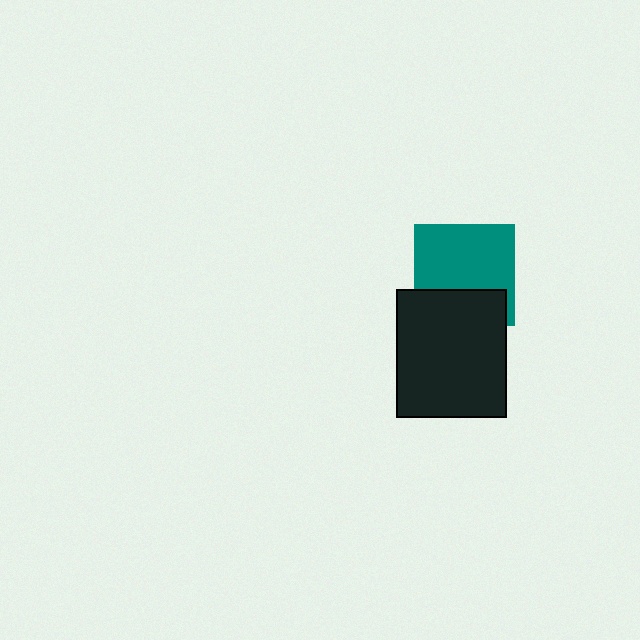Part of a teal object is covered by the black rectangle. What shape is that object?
It is a square.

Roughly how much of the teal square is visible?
Most of it is visible (roughly 67%).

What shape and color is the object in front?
The object in front is a black rectangle.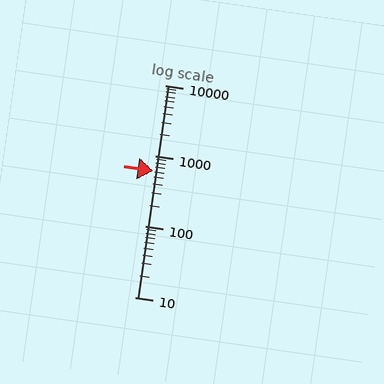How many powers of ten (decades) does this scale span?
The scale spans 3 decades, from 10 to 10000.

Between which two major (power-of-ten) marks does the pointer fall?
The pointer is between 100 and 1000.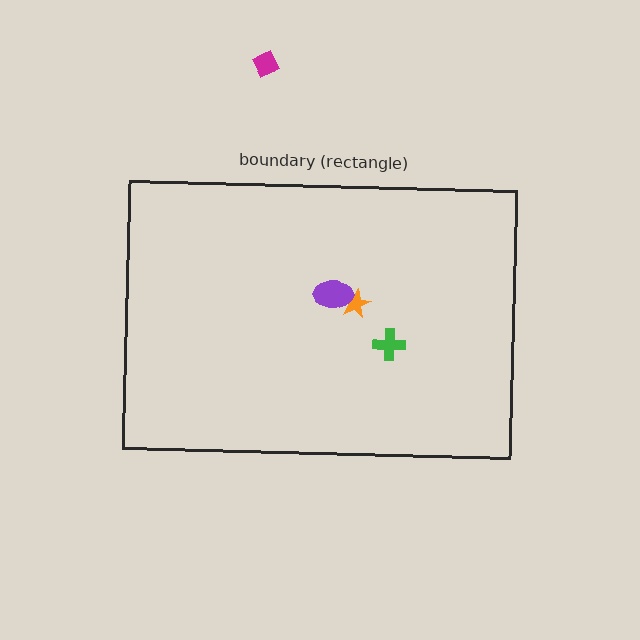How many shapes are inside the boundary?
3 inside, 1 outside.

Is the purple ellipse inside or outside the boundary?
Inside.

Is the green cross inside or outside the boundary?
Inside.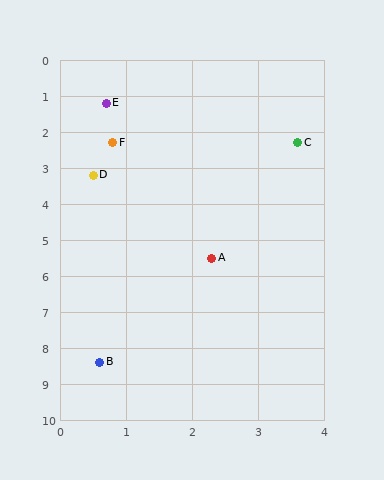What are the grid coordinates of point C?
Point C is at approximately (3.6, 2.3).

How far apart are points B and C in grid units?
Points B and C are about 6.8 grid units apart.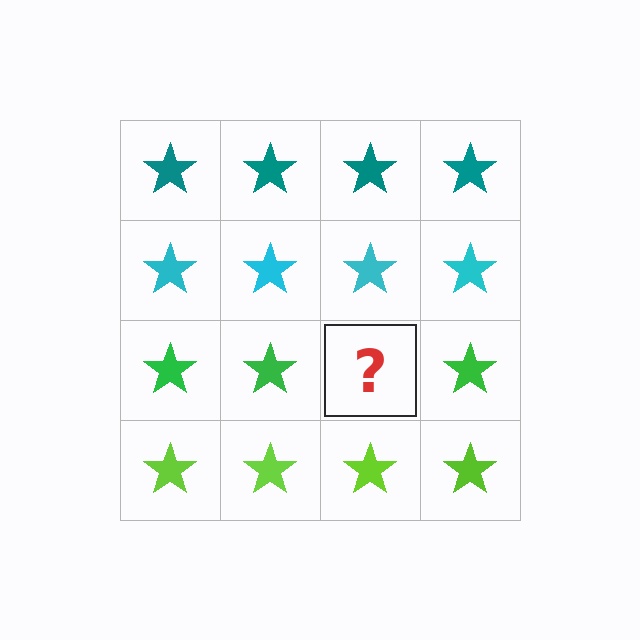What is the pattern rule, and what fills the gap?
The rule is that each row has a consistent color. The gap should be filled with a green star.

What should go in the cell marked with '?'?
The missing cell should contain a green star.